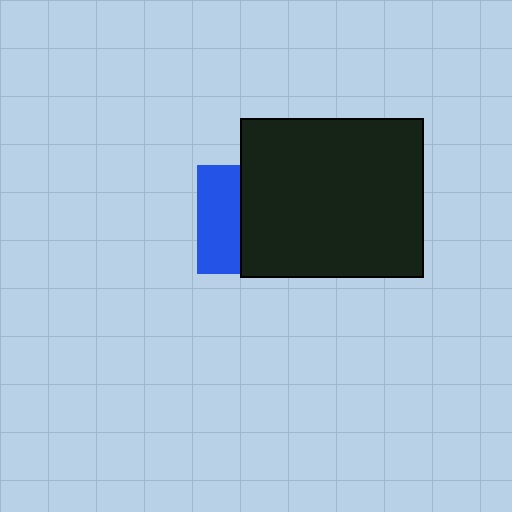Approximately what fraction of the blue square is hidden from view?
Roughly 61% of the blue square is hidden behind the black rectangle.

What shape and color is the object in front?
The object in front is a black rectangle.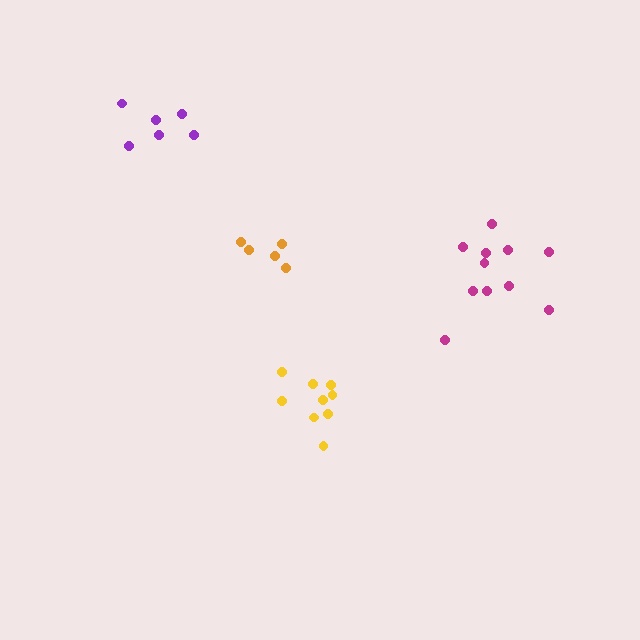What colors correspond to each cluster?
The clusters are colored: orange, purple, yellow, magenta.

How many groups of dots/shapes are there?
There are 4 groups.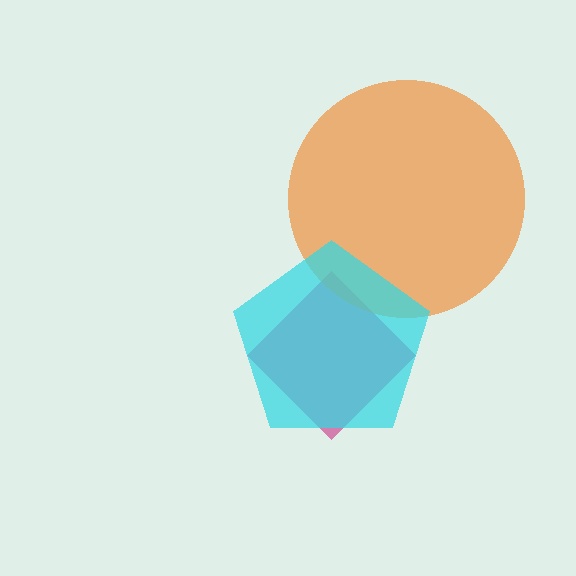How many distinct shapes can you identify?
There are 3 distinct shapes: a magenta diamond, an orange circle, a cyan pentagon.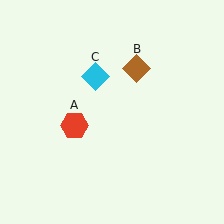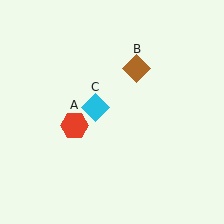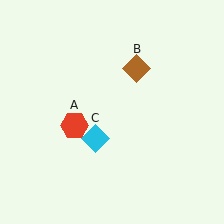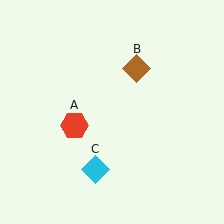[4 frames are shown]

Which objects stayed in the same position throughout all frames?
Red hexagon (object A) and brown diamond (object B) remained stationary.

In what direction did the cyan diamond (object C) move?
The cyan diamond (object C) moved down.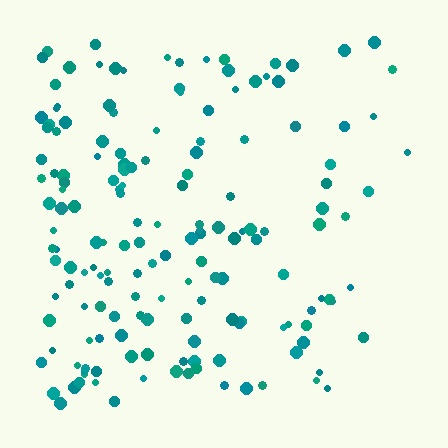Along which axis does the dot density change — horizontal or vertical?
Horizontal.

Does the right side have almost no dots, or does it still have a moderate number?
Still a moderate number, just noticeably fewer than the left.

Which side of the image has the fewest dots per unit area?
The right.